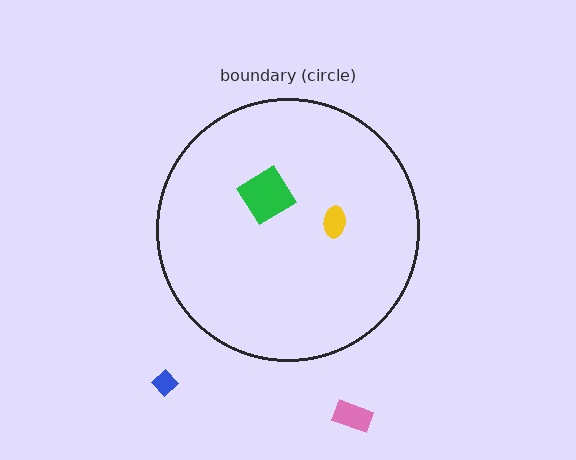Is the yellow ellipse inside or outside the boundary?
Inside.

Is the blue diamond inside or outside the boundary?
Outside.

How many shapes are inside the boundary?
2 inside, 2 outside.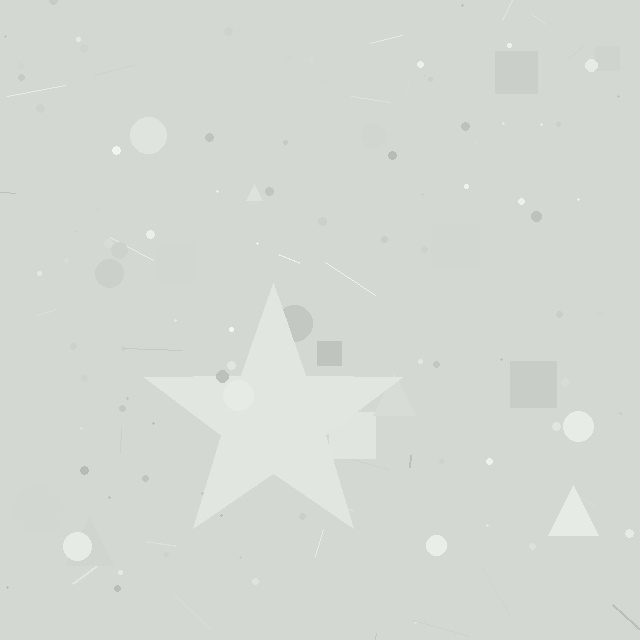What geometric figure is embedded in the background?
A star is embedded in the background.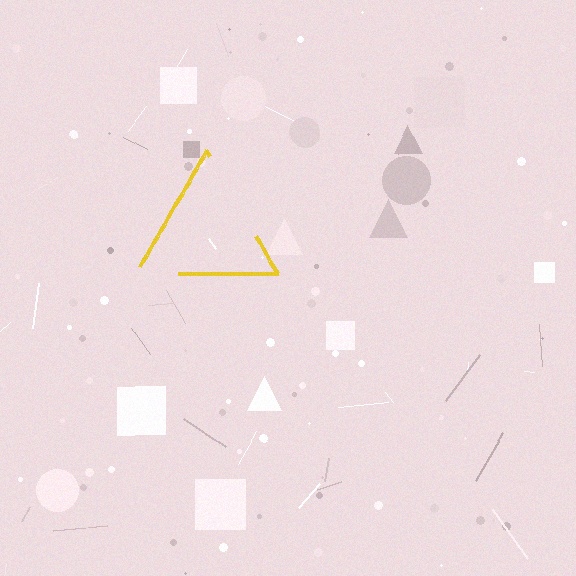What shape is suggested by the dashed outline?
The dashed outline suggests a triangle.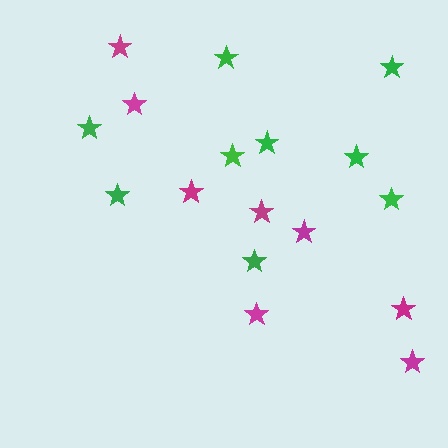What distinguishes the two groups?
There are 2 groups: one group of green stars (9) and one group of magenta stars (8).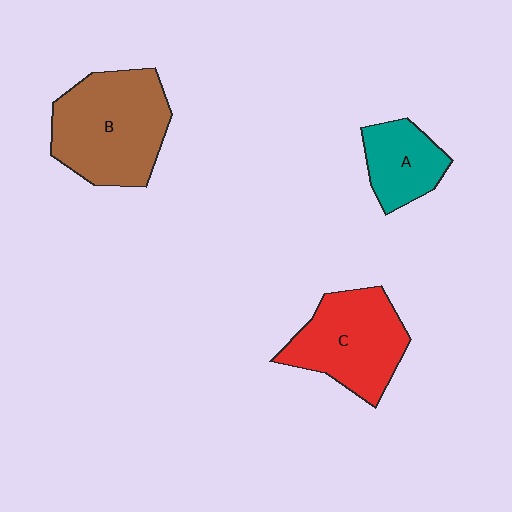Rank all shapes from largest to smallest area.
From largest to smallest: B (brown), C (red), A (teal).